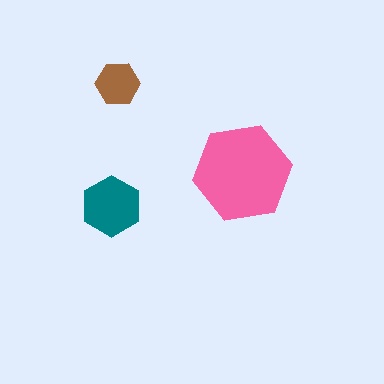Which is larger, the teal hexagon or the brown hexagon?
The teal one.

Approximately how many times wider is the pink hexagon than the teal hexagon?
About 1.5 times wider.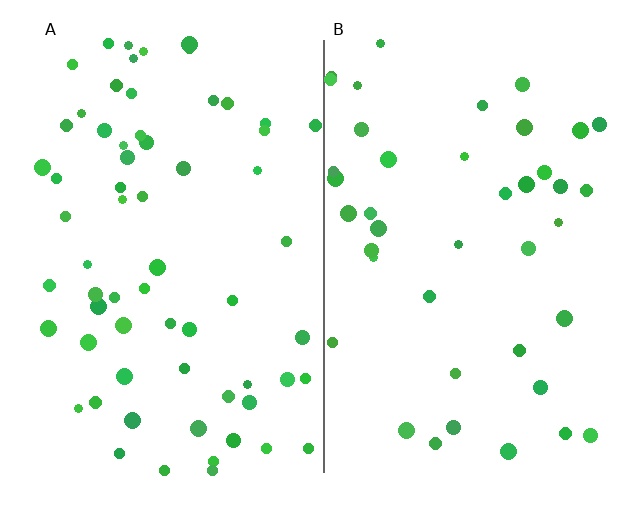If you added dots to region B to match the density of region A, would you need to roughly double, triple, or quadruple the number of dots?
Approximately double.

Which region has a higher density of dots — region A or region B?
A (the left).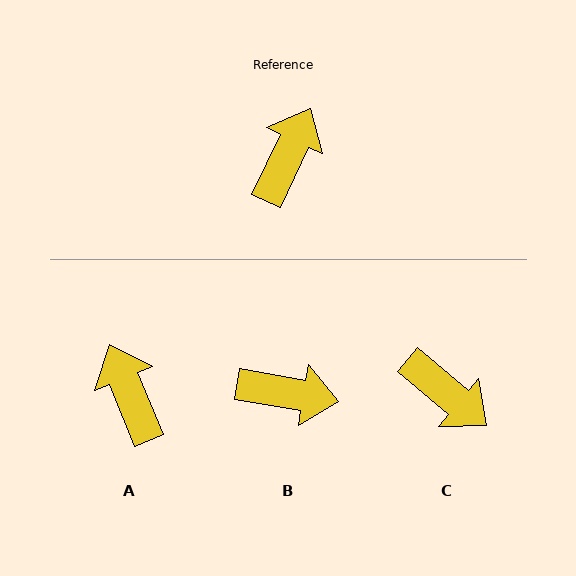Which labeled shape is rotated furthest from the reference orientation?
C, about 105 degrees away.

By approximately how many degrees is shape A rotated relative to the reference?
Approximately 47 degrees counter-clockwise.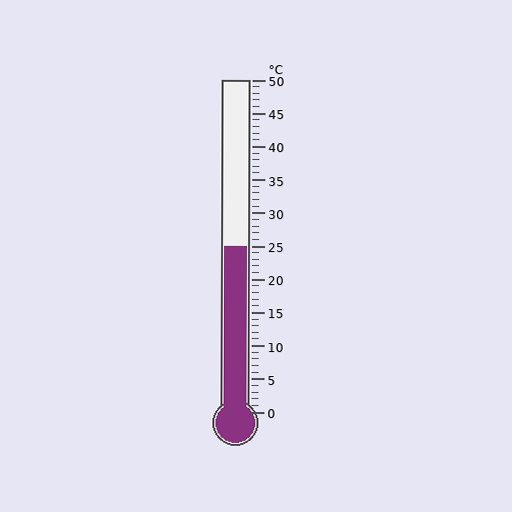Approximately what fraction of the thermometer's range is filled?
The thermometer is filled to approximately 50% of its range.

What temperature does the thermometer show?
The thermometer shows approximately 25°C.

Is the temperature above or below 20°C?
The temperature is above 20°C.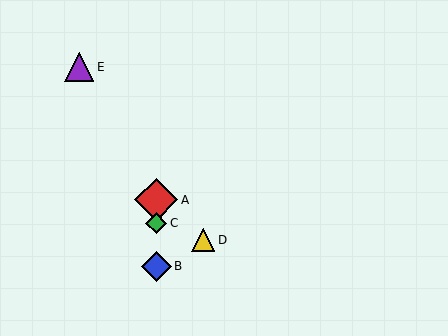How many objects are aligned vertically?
3 objects (A, B, C) are aligned vertically.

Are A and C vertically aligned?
Yes, both are at x≈156.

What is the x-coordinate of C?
Object C is at x≈156.